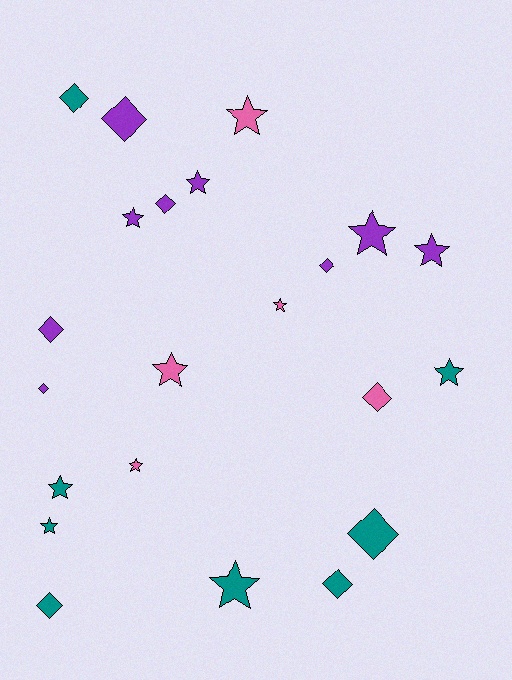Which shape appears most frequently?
Star, with 12 objects.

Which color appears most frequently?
Purple, with 9 objects.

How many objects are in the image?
There are 22 objects.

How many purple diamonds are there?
There are 5 purple diamonds.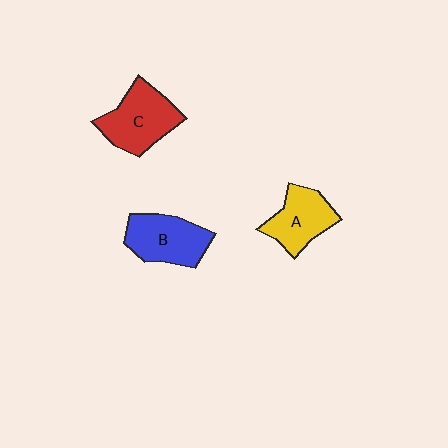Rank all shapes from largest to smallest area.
From largest to smallest: C (red), B (blue), A (yellow).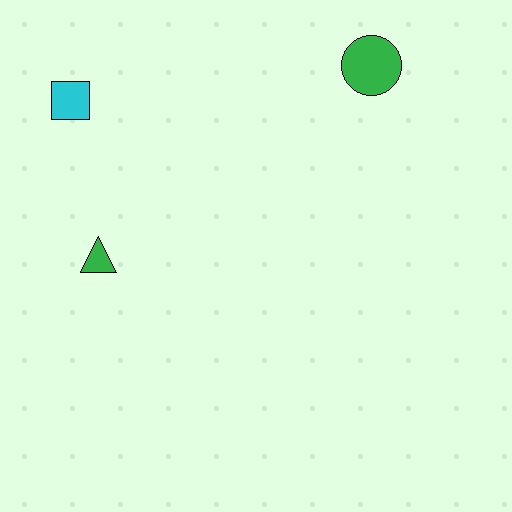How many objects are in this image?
There are 3 objects.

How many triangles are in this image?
There is 1 triangle.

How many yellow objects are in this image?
There are no yellow objects.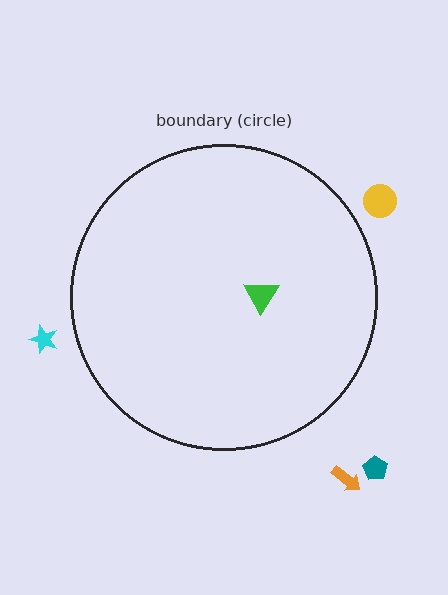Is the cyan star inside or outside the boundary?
Outside.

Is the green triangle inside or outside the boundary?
Inside.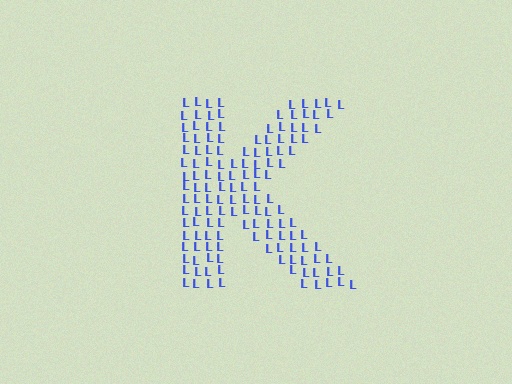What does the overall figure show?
The overall figure shows the letter K.